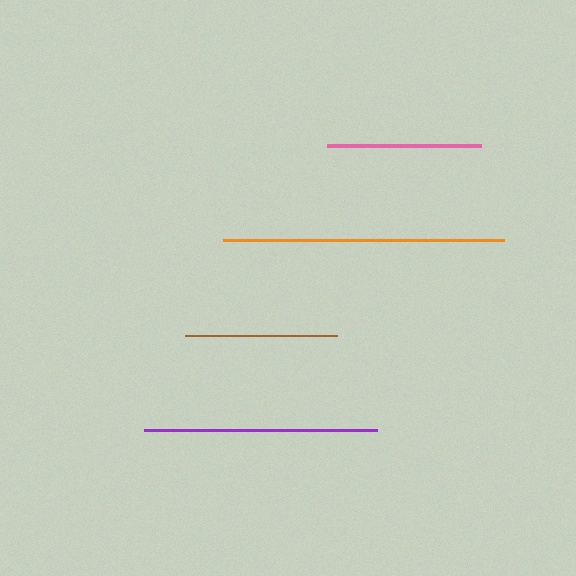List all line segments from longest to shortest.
From longest to shortest: orange, purple, pink, brown.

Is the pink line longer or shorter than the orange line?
The orange line is longer than the pink line.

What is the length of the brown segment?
The brown segment is approximately 152 pixels long.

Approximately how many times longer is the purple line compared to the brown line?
The purple line is approximately 1.5 times the length of the brown line.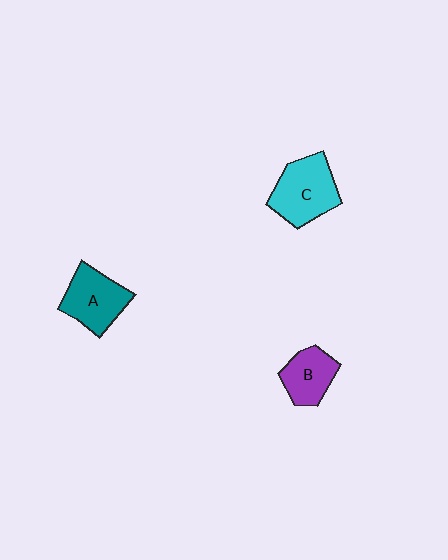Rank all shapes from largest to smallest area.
From largest to smallest: C (cyan), A (teal), B (purple).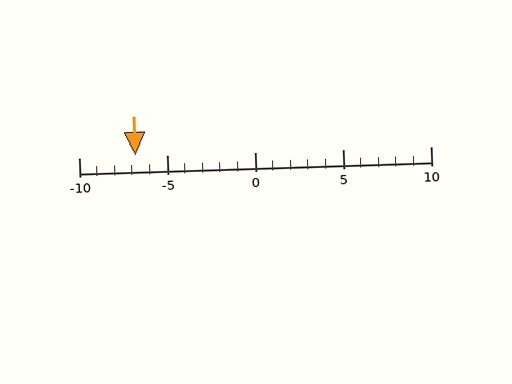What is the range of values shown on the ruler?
The ruler shows values from -10 to 10.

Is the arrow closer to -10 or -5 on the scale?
The arrow is closer to -5.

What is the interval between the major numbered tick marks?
The major tick marks are spaced 5 units apart.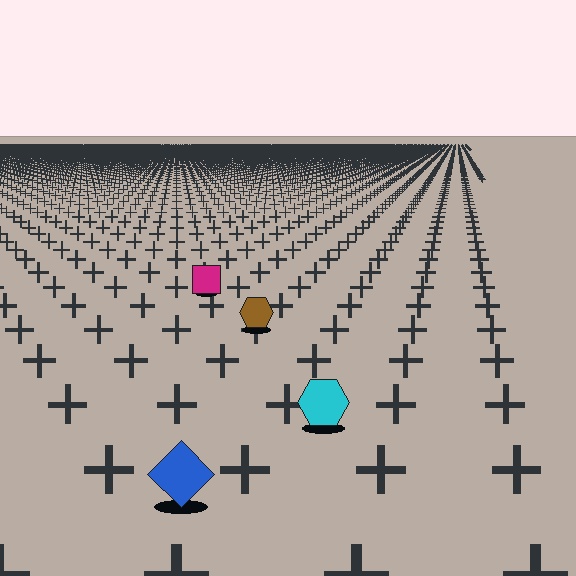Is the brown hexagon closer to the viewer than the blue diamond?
No. The blue diamond is closer — you can tell from the texture gradient: the ground texture is coarser near it.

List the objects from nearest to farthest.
From nearest to farthest: the blue diamond, the cyan hexagon, the brown hexagon, the magenta square.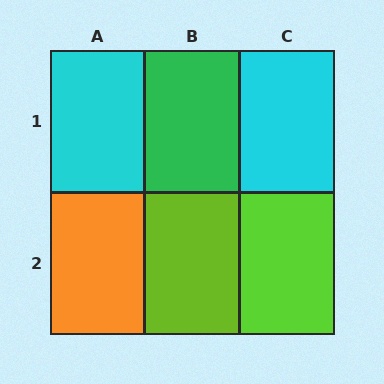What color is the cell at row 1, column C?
Cyan.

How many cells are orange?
1 cell is orange.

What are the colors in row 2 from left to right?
Orange, lime, lime.